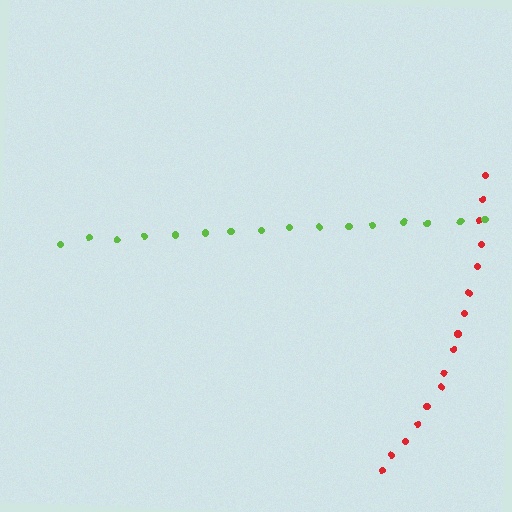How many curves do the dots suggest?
There are 2 distinct paths.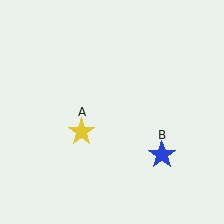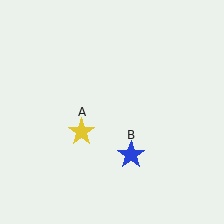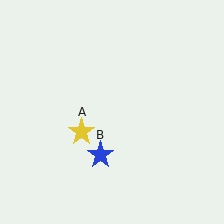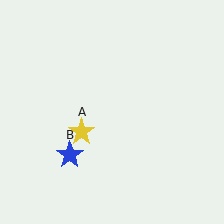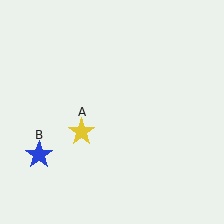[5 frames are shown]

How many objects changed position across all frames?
1 object changed position: blue star (object B).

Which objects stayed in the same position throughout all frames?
Yellow star (object A) remained stationary.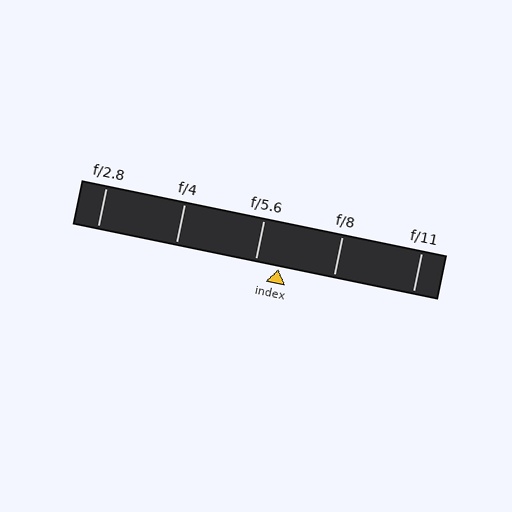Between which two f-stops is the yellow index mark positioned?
The index mark is between f/5.6 and f/8.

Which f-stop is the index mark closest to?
The index mark is closest to f/5.6.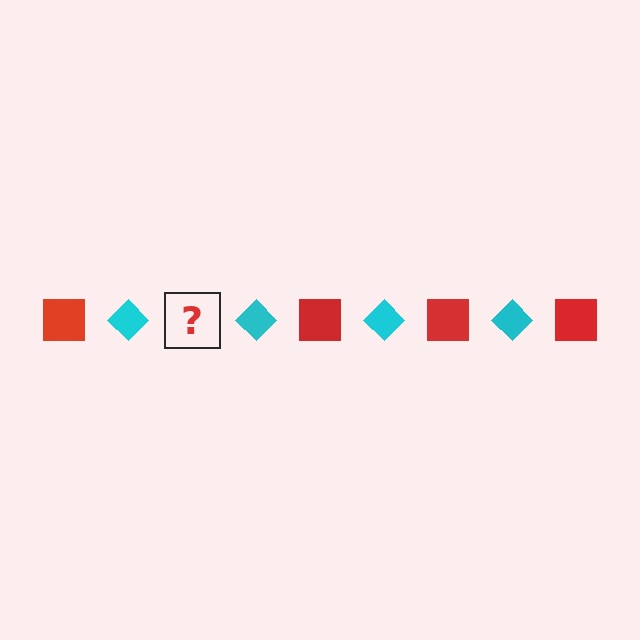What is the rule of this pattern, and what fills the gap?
The rule is that the pattern alternates between red square and cyan diamond. The gap should be filled with a red square.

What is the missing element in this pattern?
The missing element is a red square.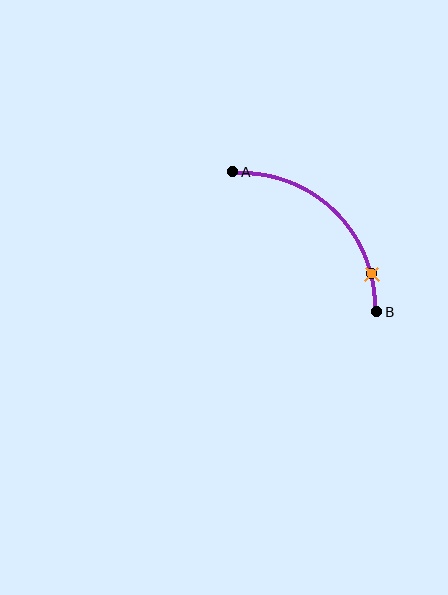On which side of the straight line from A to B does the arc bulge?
The arc bulges above and to the right of the straight line connecting A and B.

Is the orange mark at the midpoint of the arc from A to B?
No. The orange mark lies on the arc but is closer to endpoint B. The arc midpoint would be at the point on the curve equidistant along the arc from both A and B.